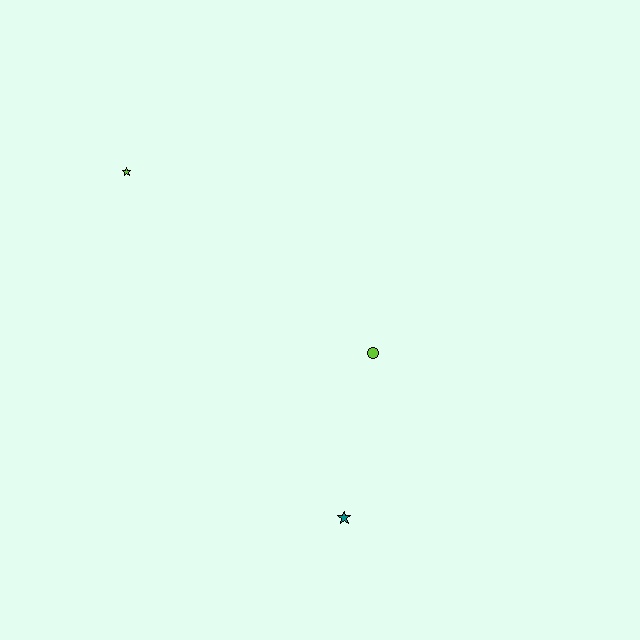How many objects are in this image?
There are 3 objects.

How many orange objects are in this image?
There are no orange objects.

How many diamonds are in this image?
There are no diamonds.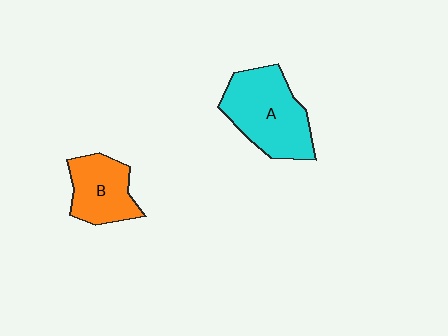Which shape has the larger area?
Shape A (cyan).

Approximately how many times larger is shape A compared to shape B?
Approximately 1.5 times.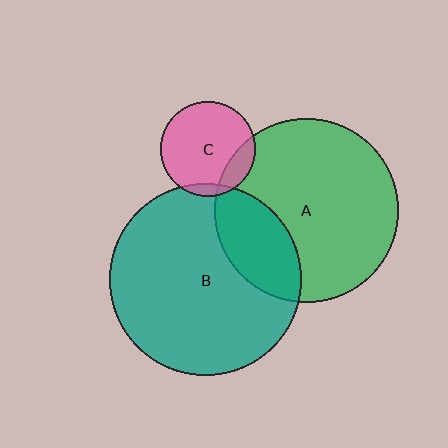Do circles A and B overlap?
Yes.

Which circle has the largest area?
Circle B (teal).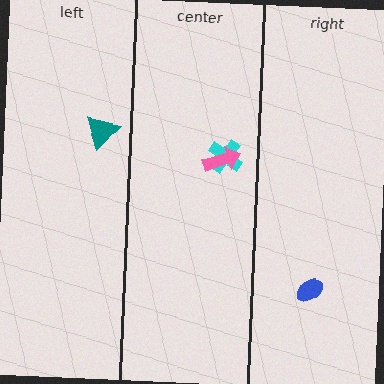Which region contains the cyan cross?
The center region.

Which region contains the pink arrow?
The center region.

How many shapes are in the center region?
2.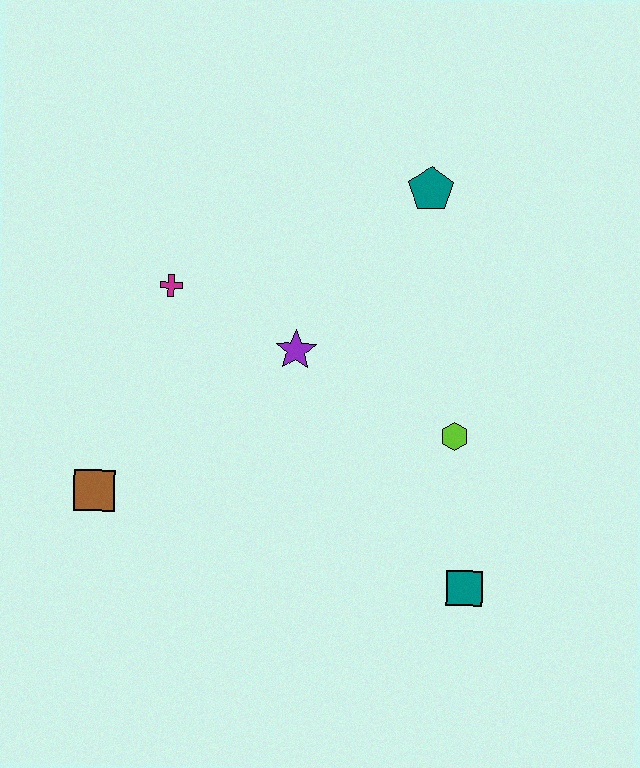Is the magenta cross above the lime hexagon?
Yes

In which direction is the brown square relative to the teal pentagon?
The brown square is to the left of the teal pentagon.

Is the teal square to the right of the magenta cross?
Yes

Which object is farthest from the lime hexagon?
The brown square is farthest from the lime hexagon.